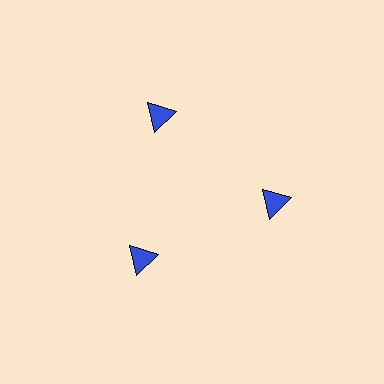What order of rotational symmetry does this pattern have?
This pattern has 3-fold rotational symmetry.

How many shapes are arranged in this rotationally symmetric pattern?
There are 3 shapes, arranged in 3 groups of 1.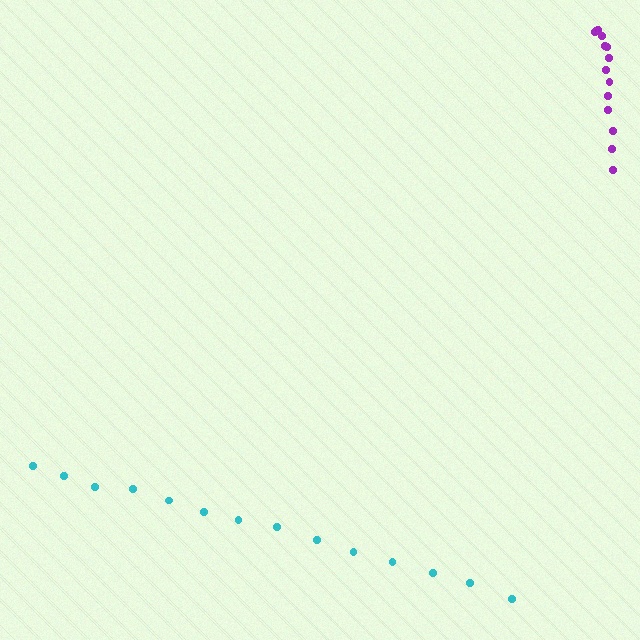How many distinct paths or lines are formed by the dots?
There are 2 distinct paths.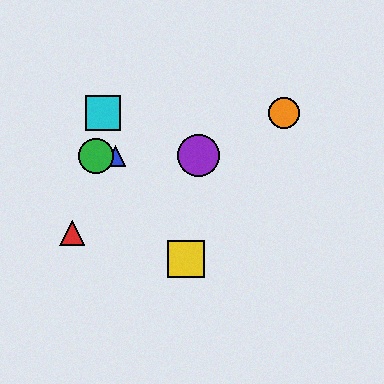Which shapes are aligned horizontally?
The blue triangle, the green circle, the purple circle are aligned horizontally.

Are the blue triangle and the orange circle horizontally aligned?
No, the blue triangle is at y≈156 and the orange circle is at y≈113.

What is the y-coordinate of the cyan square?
The cyan square is at y≈113.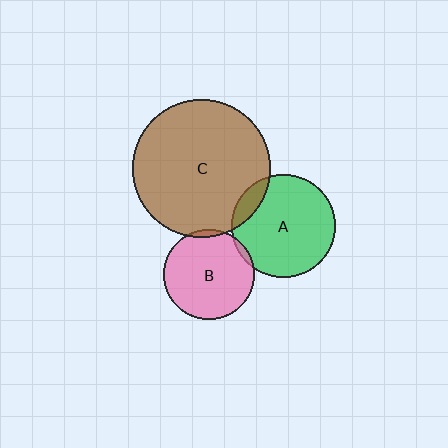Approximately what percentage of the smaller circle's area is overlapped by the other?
Approximately 5%.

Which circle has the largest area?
Circle C (brown).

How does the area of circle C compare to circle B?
Approximately 2.3 times.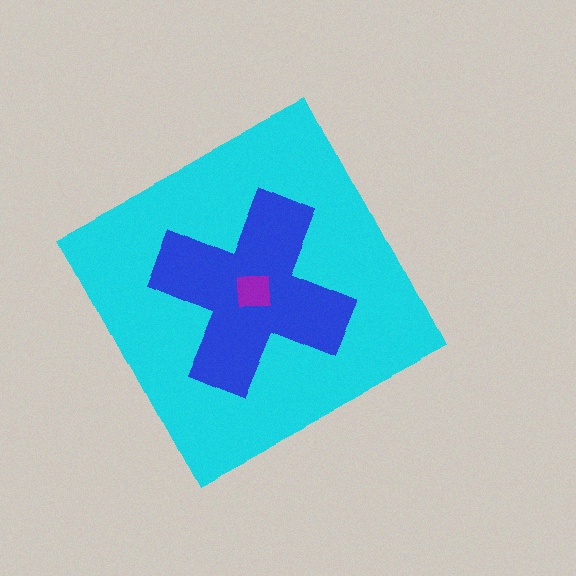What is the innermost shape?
The purple square.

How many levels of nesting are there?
3.